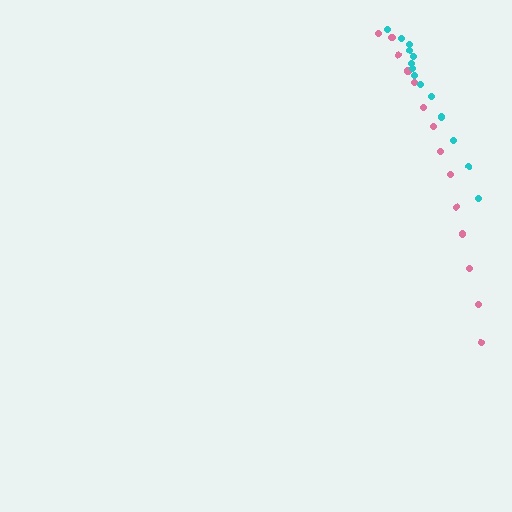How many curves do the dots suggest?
There are 2 distinct paths.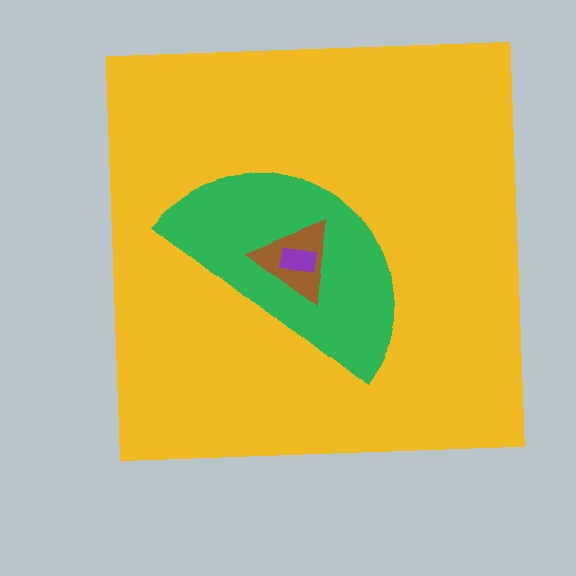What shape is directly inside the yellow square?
The green semicircle.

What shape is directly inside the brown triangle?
The purple rectangle.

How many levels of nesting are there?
4.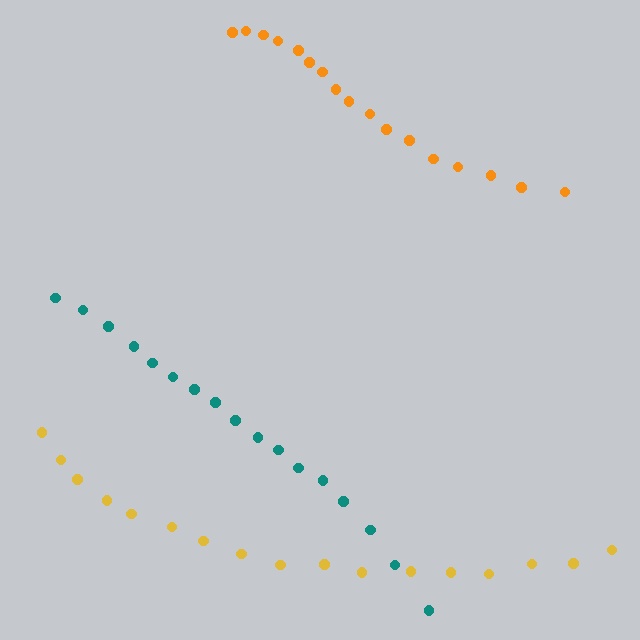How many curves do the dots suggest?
There are 3 distinct paths.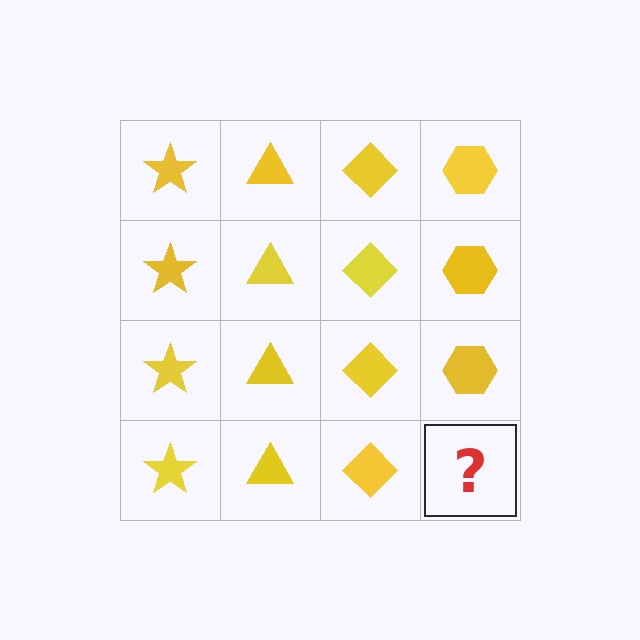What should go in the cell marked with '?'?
The missing cell should contain a yellow hexagon.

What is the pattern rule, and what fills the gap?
The rule is that each column has a consistent shape. The gap should be filled with a yellow hexagon.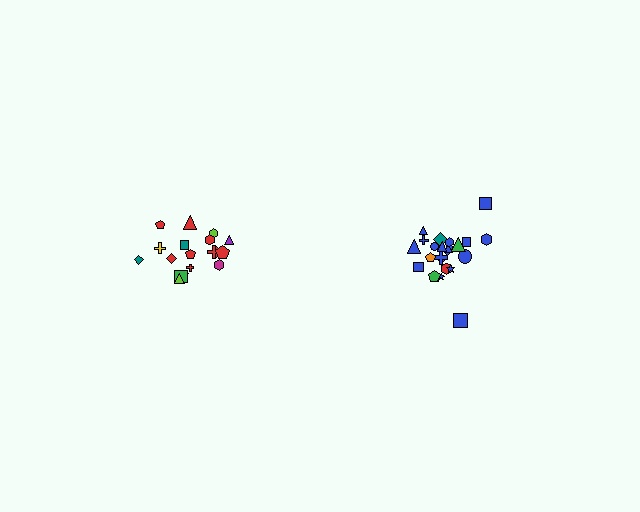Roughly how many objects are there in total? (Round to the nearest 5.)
Roughly 45 objects in total.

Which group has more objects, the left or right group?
The right group.